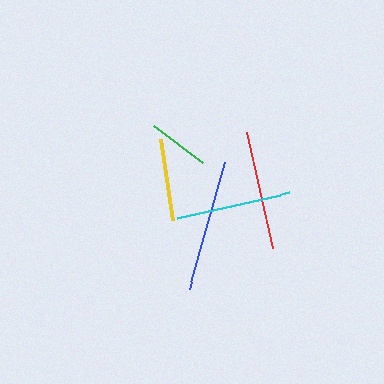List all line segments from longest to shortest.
From longest to shortest: blue, red, cyan, yellow, green.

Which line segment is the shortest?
The green line is the shortest at approximately 61 pixels.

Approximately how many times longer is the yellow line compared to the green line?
The yellow line is approximately 1.3 times the length of the green line.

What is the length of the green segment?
The green segment is approximately 61 pixels long.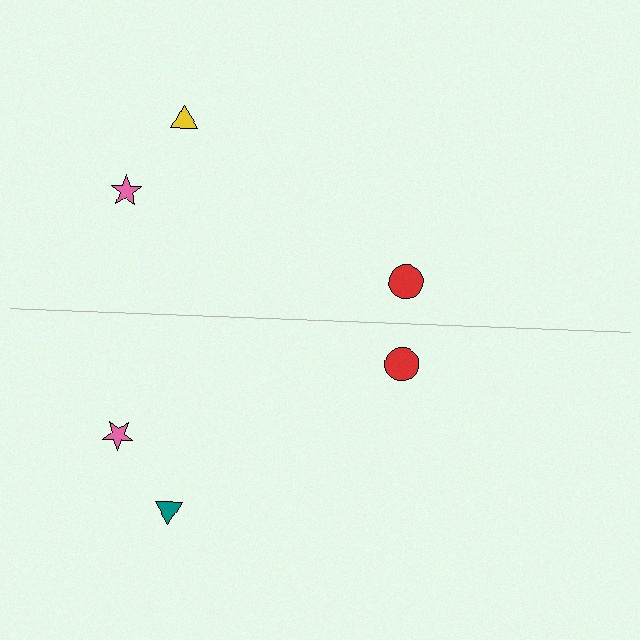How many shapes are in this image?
There are 6 shapes in this image.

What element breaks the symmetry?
The teal triangle on the bottom side breaks the symmetry — its mirror counterpart is yellow.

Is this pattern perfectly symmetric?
No, the pattern is not perfectly symmetric. The teal triangle on the bottom side breaks the symmetry — its mirror counterpart is yellow.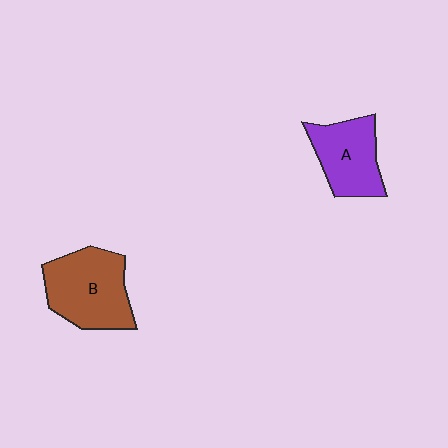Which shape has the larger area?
Shape B (brown).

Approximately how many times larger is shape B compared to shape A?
Approximately 1.3 times.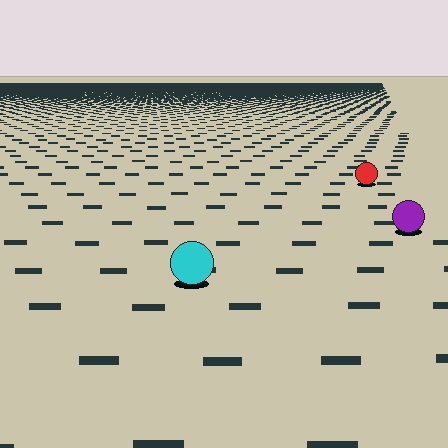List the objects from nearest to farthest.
From nearest to farthest: the cyan circle, the purple circle, the red circle.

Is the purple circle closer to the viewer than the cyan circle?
No. The cyan circle is closer — you can tell from the texture gradient: the ground texture is coarser near it.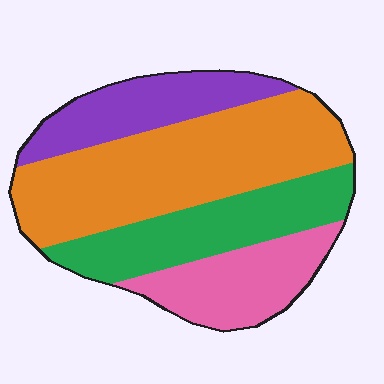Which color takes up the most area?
Orange, at roughly 40%.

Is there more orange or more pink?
Orange.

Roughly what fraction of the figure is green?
Green takes up less than a quarter of the figure.